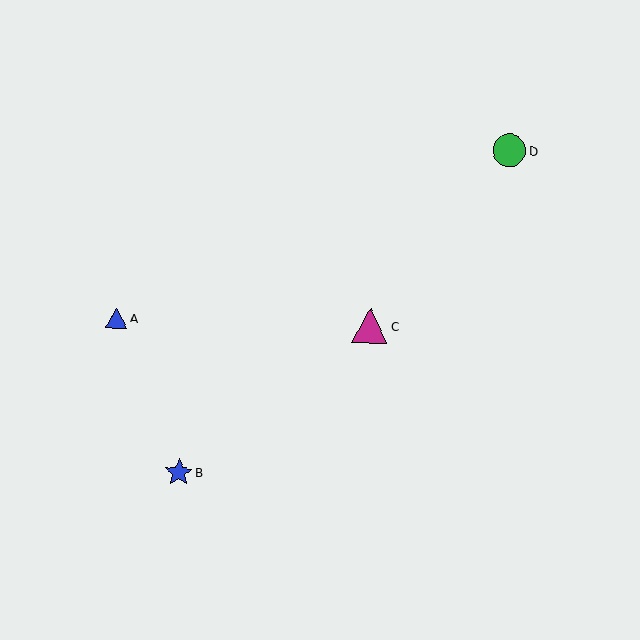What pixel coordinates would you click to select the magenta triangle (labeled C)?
Click at (370, 325) to select the magenta triangle C.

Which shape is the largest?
The magenta triangle (labeled C) is the largest.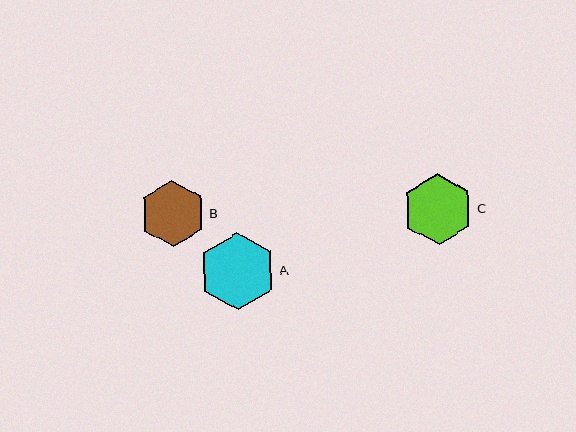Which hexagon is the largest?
Hexagon A is the largest with a size of approximately 78 pixels.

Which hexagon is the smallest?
Hexagon B is the smallest with a size of approximately 66 pixels.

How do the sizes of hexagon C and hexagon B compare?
Hexagon C and hexagon B are approximately the same size.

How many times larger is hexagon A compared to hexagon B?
Hexagon A is approximately 1.2 times the size of hexagon B.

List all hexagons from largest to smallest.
From largest to smallest: A, C, B.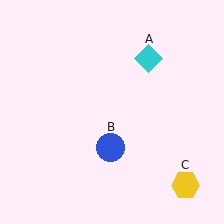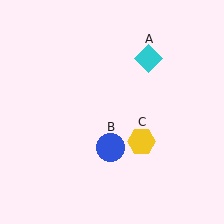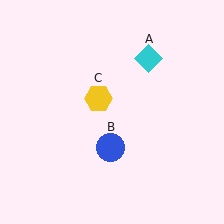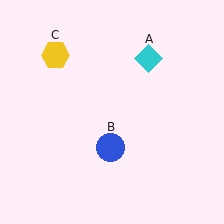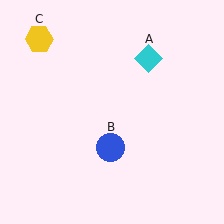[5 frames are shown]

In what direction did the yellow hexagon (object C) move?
The yellow hexagon (object C) moved up and to the left.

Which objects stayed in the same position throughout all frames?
Cyan diamond (object A) and blue circle (object B) remained stationary.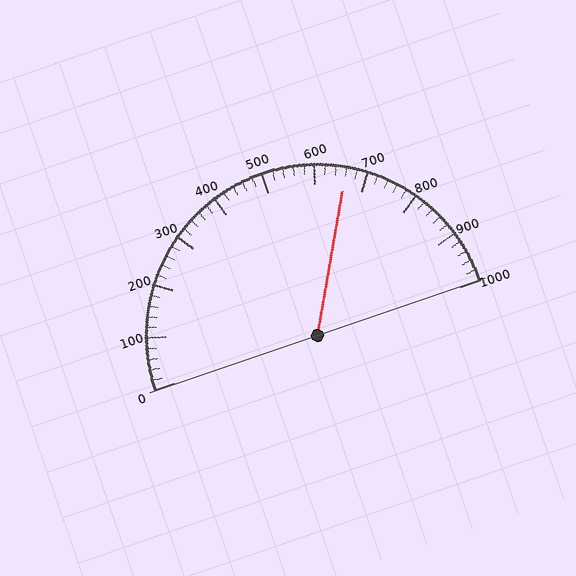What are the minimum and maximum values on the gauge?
The gauge ranges from 0 to 1000.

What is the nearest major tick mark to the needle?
The nearest major tick mark is 700.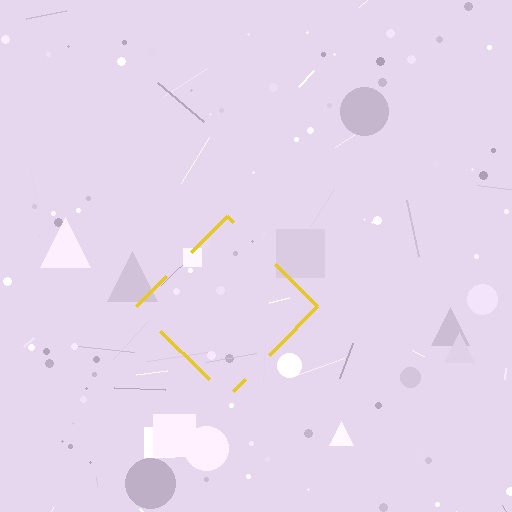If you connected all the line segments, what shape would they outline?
They would outline a diamond.